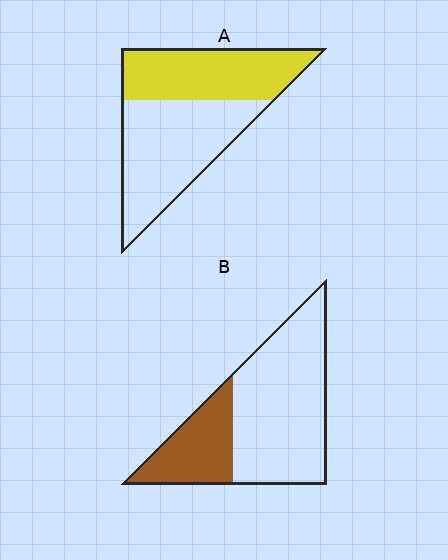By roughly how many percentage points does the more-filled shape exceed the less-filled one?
By roughly 15 percentage points (A over B).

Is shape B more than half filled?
No.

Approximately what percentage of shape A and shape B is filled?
A is approximately 45% and B is approximately 30%.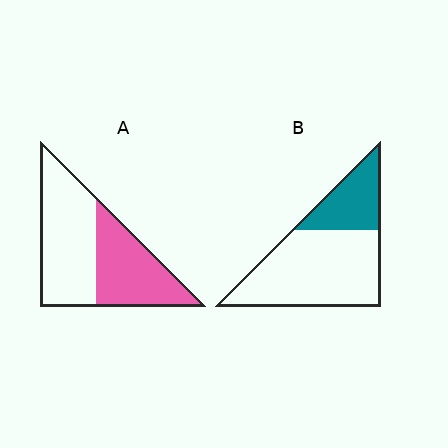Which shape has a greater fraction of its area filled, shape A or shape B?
Shape A.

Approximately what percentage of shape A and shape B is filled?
A is approximately 45% and B is approximately 30%.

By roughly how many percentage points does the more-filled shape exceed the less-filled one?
By roughly 15 percentage points (A over B).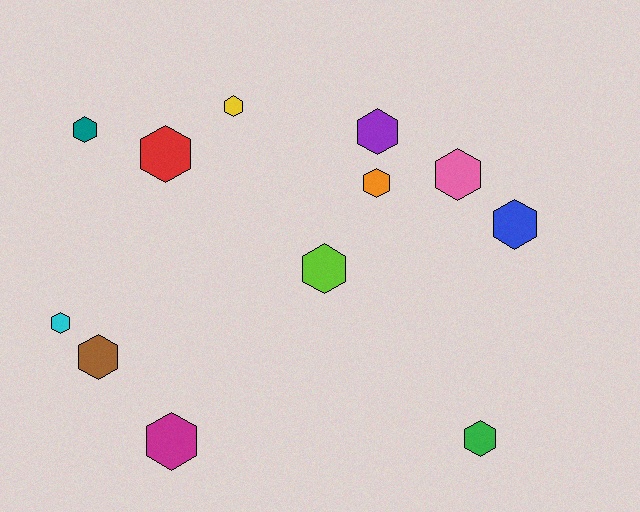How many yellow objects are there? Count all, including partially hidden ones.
There is 1 yellow object.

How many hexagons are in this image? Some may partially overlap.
There are 12 hexagons.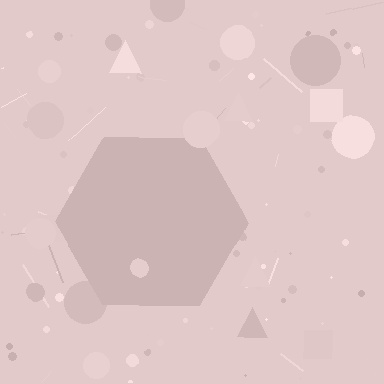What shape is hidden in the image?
A hexagon is hidden in the image.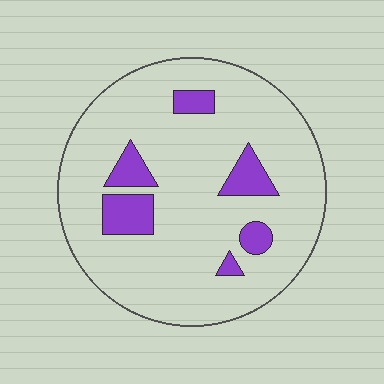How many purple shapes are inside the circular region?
6.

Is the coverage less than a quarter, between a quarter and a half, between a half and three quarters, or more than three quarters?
Less than a quarter.